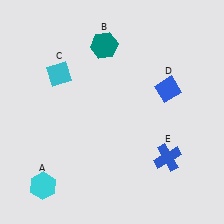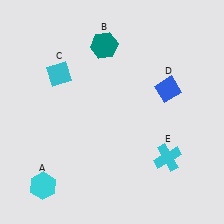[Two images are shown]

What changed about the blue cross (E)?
In Image 1, E is blue. In Image 2, it changed to cyan.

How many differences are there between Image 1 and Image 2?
There is 1 difference between the two images.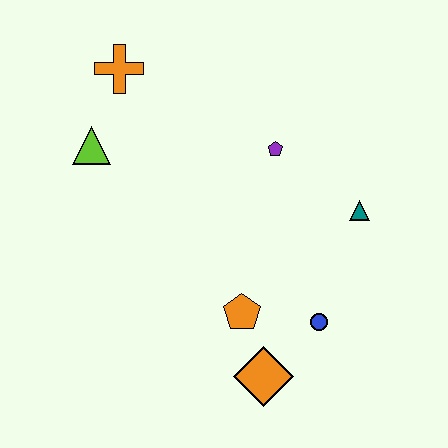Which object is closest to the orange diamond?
The orange pentagon is closest to the orange diamond.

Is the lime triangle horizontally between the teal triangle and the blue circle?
No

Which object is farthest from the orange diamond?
The orange cross is farthest from the orange diamond.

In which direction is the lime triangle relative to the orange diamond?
The lime triangle is above the orange diamond.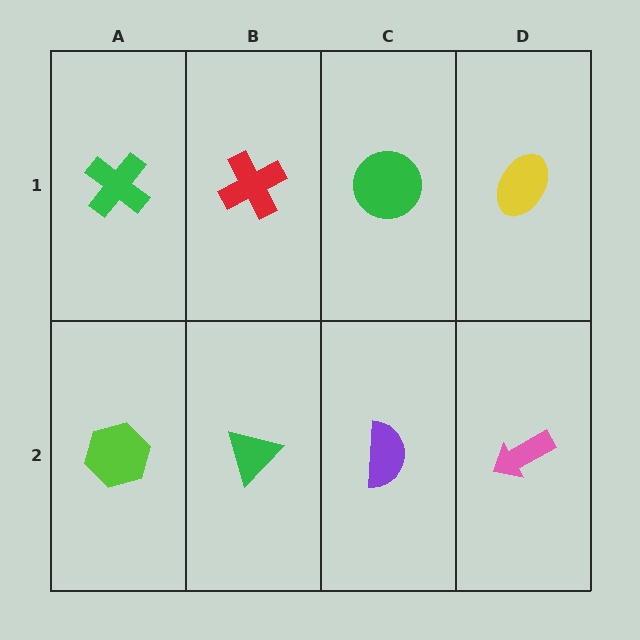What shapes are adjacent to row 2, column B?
A red cross (row 1, column B), a lime hexagon (row 2, column A), a purple semicircle (row 2, column C).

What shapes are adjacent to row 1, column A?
A lime hexagon (row 2, column A), a red cross (row 1, column B).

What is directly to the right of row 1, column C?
A yellow ellipse.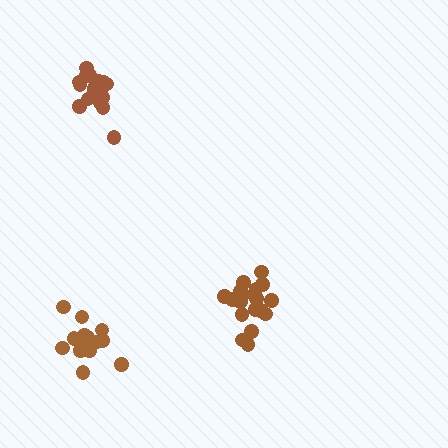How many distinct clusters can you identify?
There are 3 distinct clusters.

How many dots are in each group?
Group 1: 18 dots, Group 2: 20 dots, Group 3: 14 dots (52 total).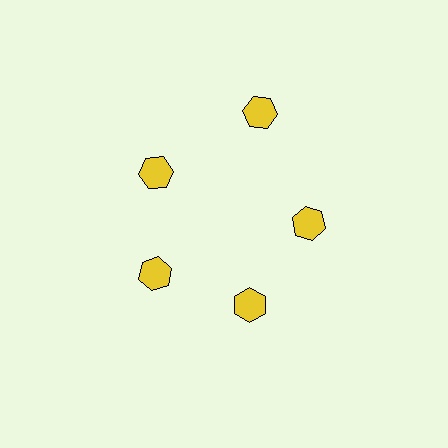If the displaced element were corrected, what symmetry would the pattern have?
It would have 5-fold rotational symmetry — the pattern would map onto itself every 72 degrees.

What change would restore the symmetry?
The symmetry would be restored by moving it inward, back onto the ring so that all 5 hexagons sit at equal angles and equal distance from the center.